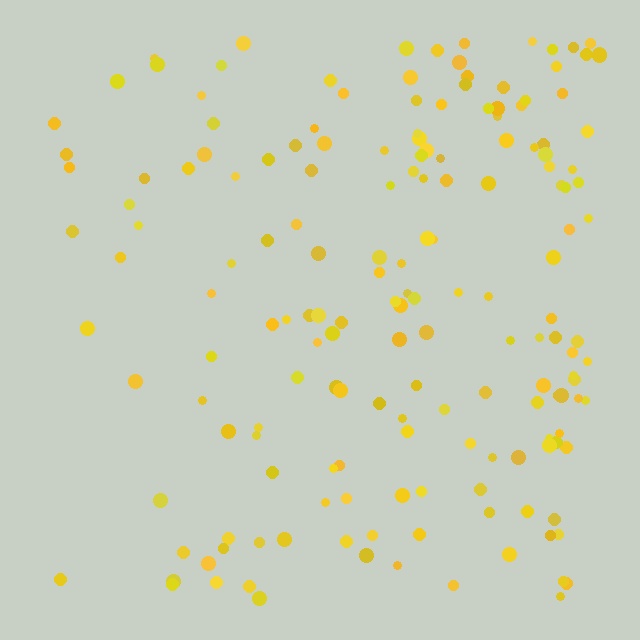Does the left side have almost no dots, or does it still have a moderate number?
Still a moderate number, just noticeably fewer than the right.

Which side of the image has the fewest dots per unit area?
The left.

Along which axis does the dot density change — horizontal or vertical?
Horizontal.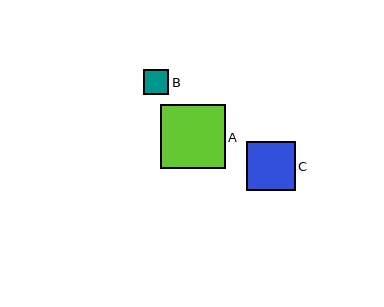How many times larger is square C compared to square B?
Square C is approximately 1.9 times the size of square B.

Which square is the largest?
Square A is the largest with a size of approximately 65 pixels.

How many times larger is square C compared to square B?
Square C is approximately 1.9 times the size of square B.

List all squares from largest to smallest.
From largest to smallest: A, C, B.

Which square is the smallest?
Square B is the smallest with a size of approximately 25 pixels.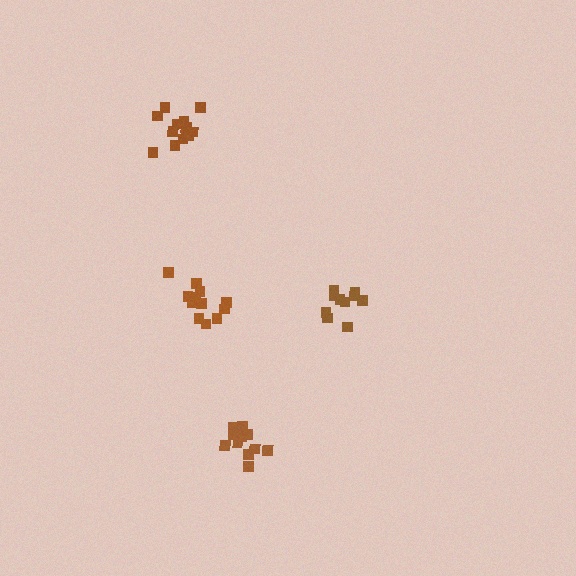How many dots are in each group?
Group 1: 12 dots, Group 2: 12 dots, Group 3: 13 dots, Group 4: 10 dots (47 total).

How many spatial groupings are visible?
There are 4 spatial groupings.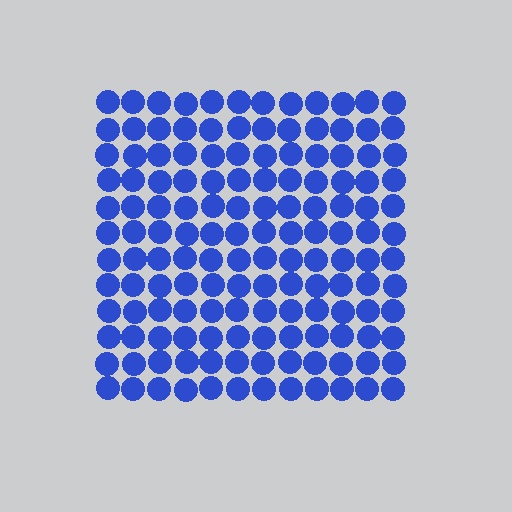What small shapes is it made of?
It is made of small circles.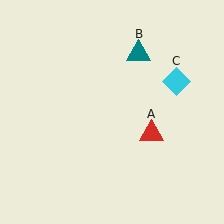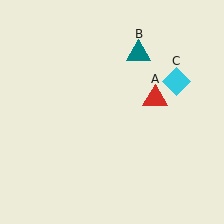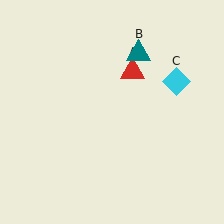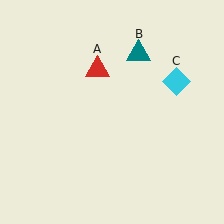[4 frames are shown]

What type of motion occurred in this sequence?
The red triangle (object A) rotated counterclockwise around the center of the scene.